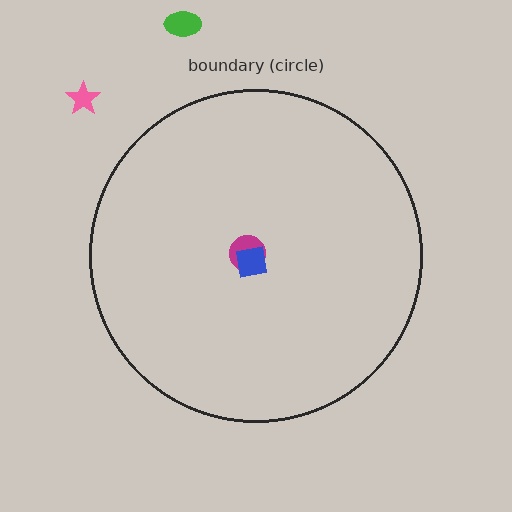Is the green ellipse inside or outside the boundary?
Outside.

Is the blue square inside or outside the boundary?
Inside.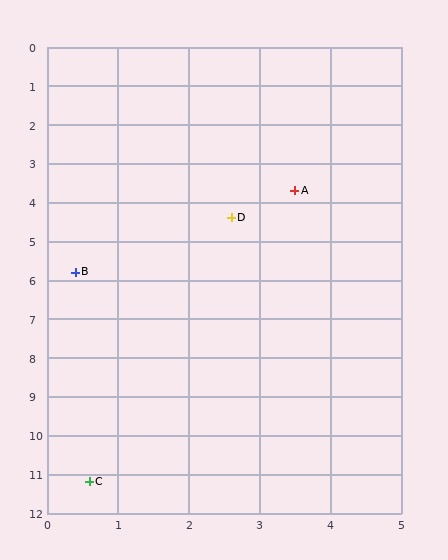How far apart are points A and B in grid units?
Points A and B are about 3.7 grid units apart.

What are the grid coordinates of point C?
Point C is at approximately (0.6, 11.2).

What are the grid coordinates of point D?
Point D is at approximately (2.6, 4.4).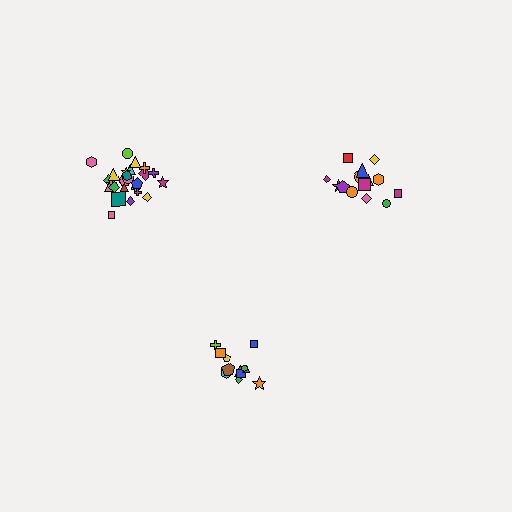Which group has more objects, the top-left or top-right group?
The top-left group.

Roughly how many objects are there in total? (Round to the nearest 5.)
Roughly 50 objects in total.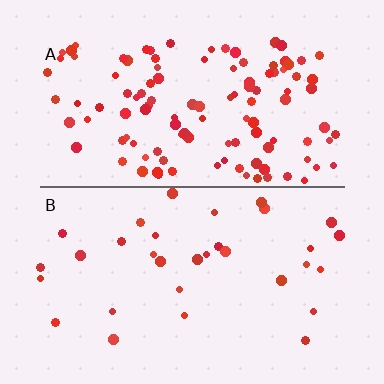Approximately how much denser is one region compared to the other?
Approximately 3.6× — region A over region B.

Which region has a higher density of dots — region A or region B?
A (the top).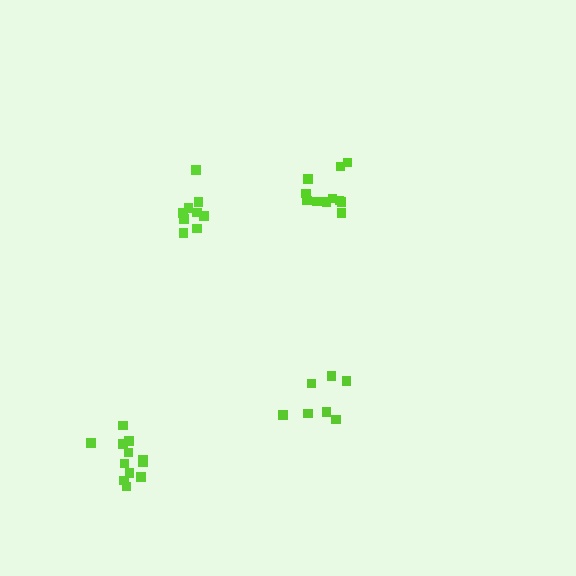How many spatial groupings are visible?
There are 4 spatial groupings.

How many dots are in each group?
Group 1: 7 dots, Group 2: 11 dots, Group 3: 12 dots, Group 4: 9 dots (39 total).